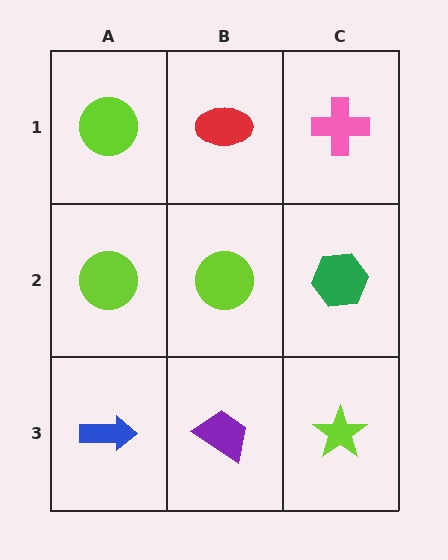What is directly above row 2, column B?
A red ellipse.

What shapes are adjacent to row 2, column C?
A pink cross (row 1, column C), a lime star (row 3, column C), a lime circle (row 2, column B).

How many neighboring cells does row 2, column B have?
4.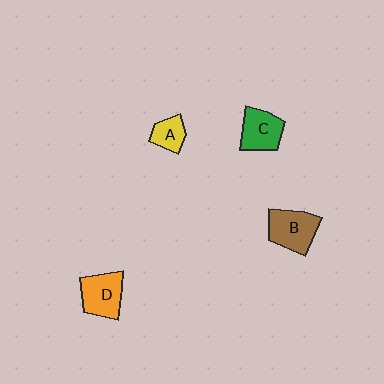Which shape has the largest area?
Shape B (brown).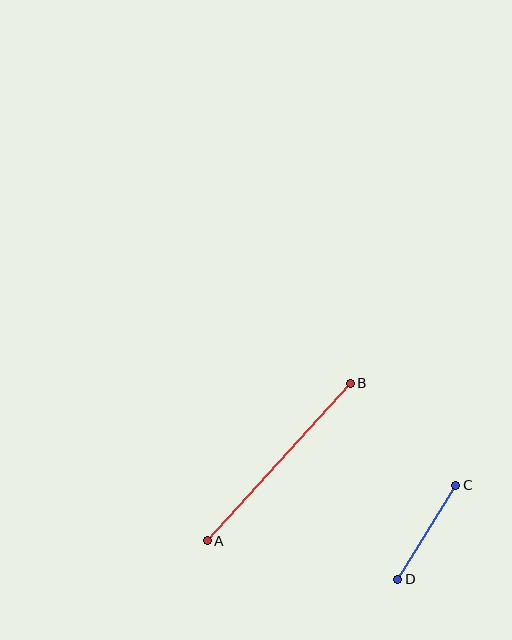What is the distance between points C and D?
The distance is approximately 110 pixels.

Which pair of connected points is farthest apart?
Points A and B are farthest apart.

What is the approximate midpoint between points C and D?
The midpoint is at approximately (427, 532) pixels.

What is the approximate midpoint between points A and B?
The midpoint is at approximately (279, 462) pixels.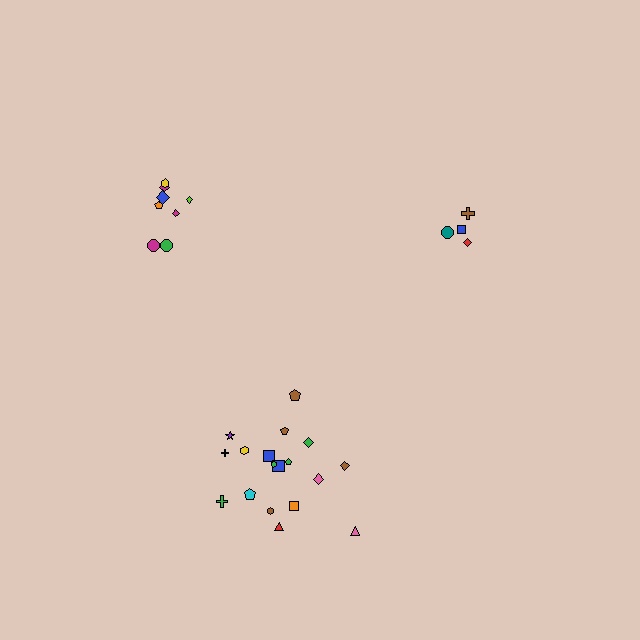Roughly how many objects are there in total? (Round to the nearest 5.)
Roughly 30 objects in total.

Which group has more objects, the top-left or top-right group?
The top-left group.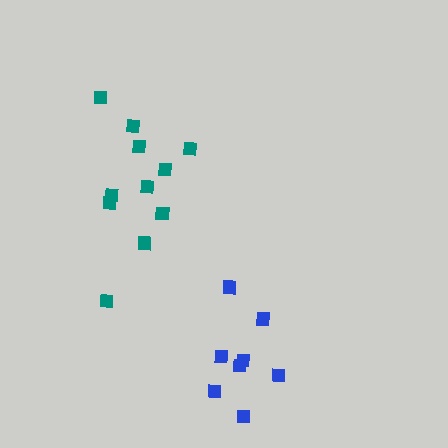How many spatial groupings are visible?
There are 2 spatial groupings.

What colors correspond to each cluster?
The clusters are colored: teal, blue.